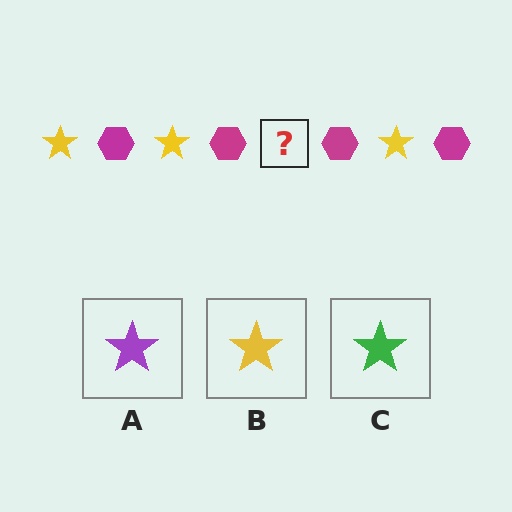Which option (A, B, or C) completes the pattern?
B.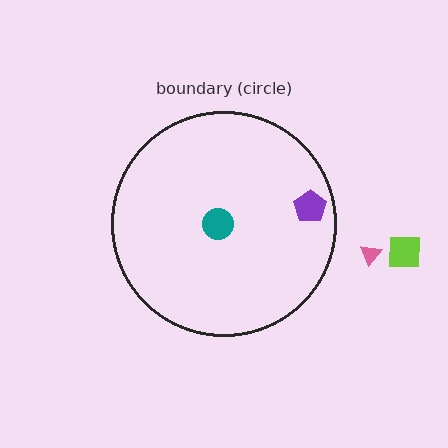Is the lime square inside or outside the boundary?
Outside.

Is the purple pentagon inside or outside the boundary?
Inside.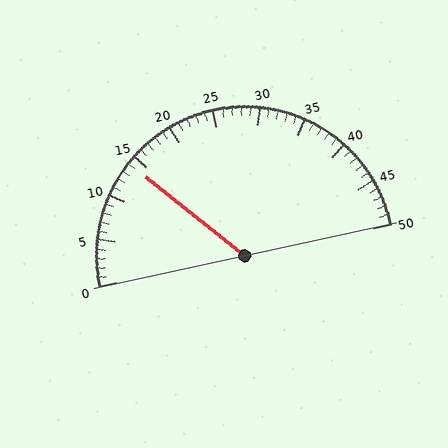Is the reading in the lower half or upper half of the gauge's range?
The reading is in the lower half of the range (0 to 50).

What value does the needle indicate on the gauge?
The needle indicates approximately 14.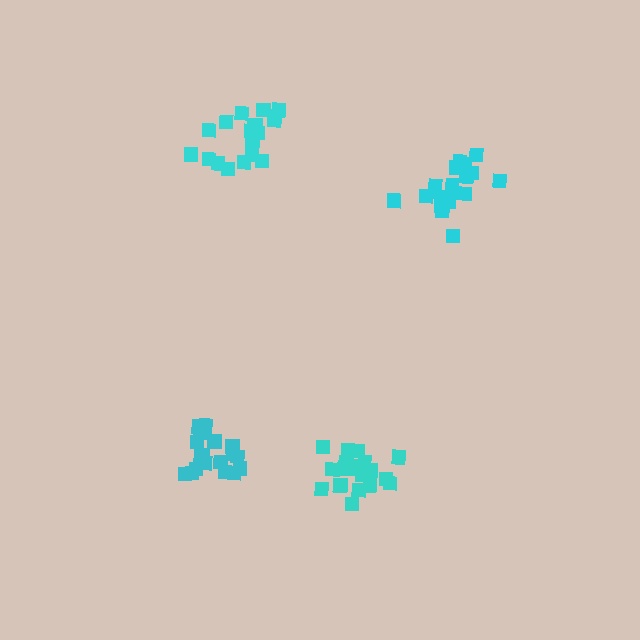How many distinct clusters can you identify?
There are 4 distinct clusters.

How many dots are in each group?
Group 1: 21 dots, Group 2: 19 dots, Group 3: 19 dots, Group 4: 19 dots (78 total).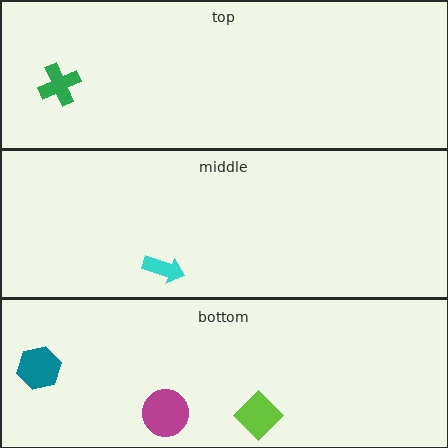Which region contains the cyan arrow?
The middle region.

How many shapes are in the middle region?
1.